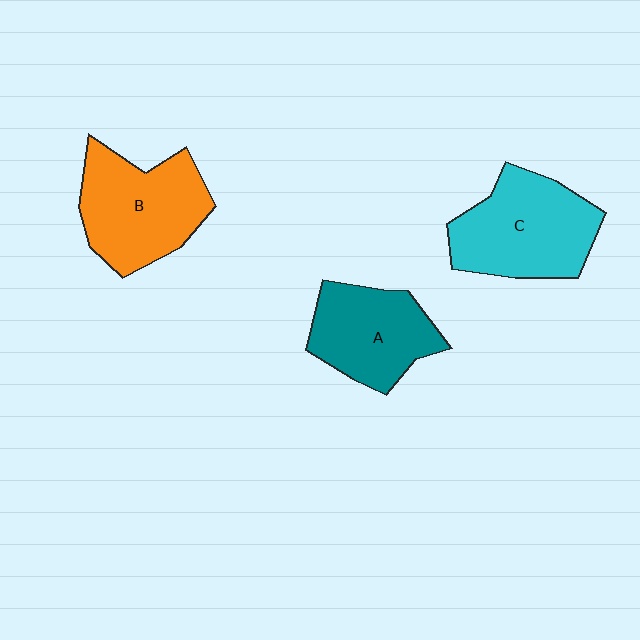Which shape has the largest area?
Shape C (cyan).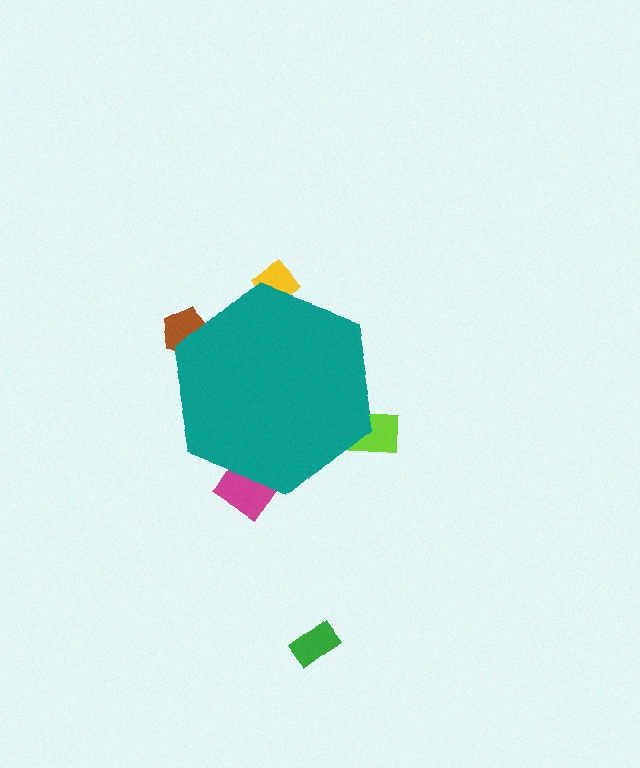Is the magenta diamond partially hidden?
Yes, the magenta diamond is partially hidden behind the teal hexagon.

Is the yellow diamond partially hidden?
Yes, the yellow diamond is partially hidden behind the teal hexagon.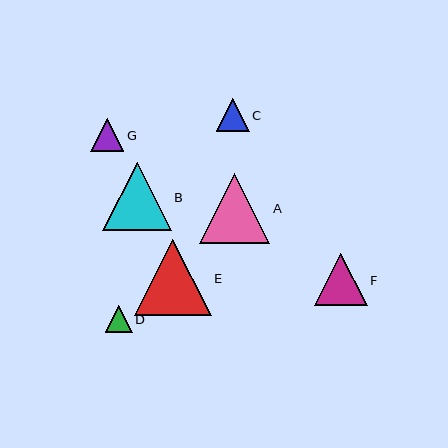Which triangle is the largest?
Triangle E is the largest with a size of approximately 77 pixels.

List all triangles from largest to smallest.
From largest to smallest: E, A, B, F, G, C, D.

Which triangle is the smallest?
Triangle D is the smallest with a size of approximately 27 pixels.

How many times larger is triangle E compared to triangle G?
Triangle E is approximately 2.3 times the size of triangle G.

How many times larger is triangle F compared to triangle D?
Triangle F is approximately 2.0 times the size of triangle D.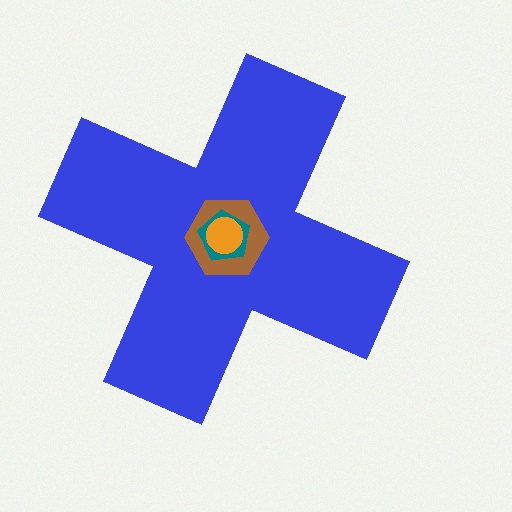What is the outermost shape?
The blue cross.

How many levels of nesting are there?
4.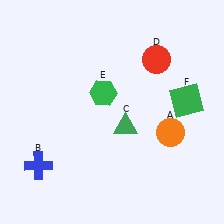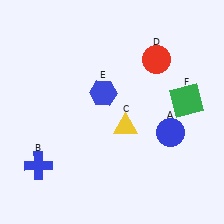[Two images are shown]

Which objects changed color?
A changed from orange to blue. C changed from green to yellow. E changed from green to blue.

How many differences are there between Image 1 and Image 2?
There are 3 differences between the two images.